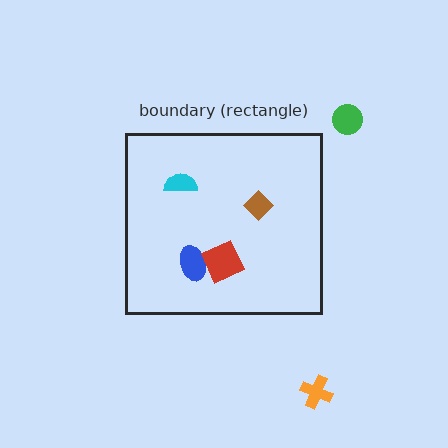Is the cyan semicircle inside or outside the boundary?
Inside.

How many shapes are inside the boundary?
4 inside, 2 outside.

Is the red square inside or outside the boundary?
Inside.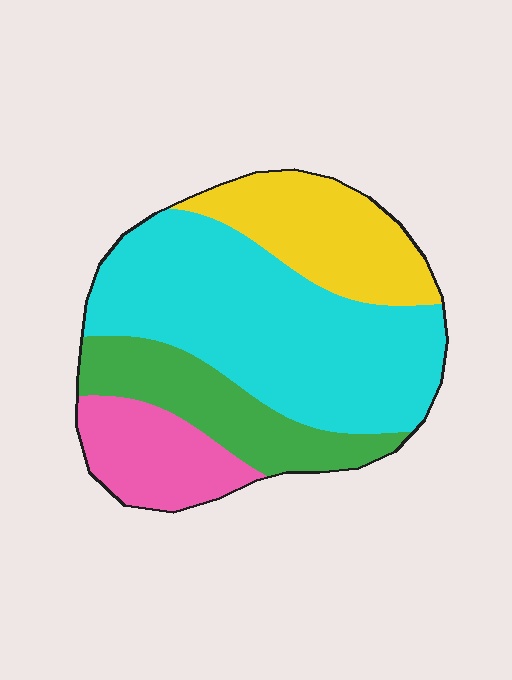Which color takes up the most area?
Cyan, at roughly 45%.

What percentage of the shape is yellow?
Yellow covers 20% of the shape.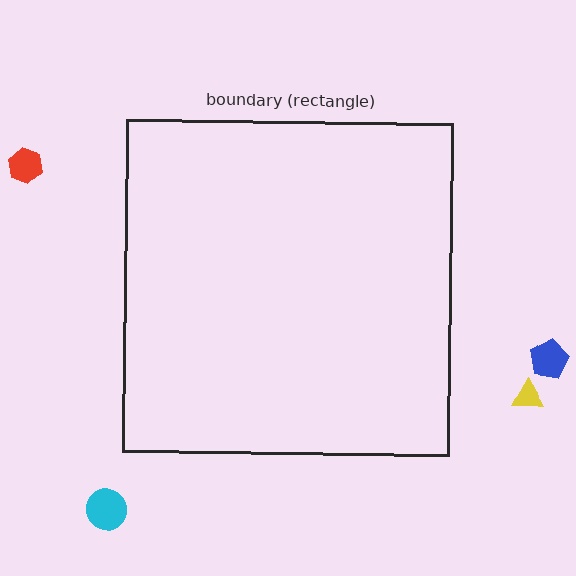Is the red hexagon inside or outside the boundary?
Outside.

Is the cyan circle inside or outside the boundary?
Outside.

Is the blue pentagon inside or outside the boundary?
Outside.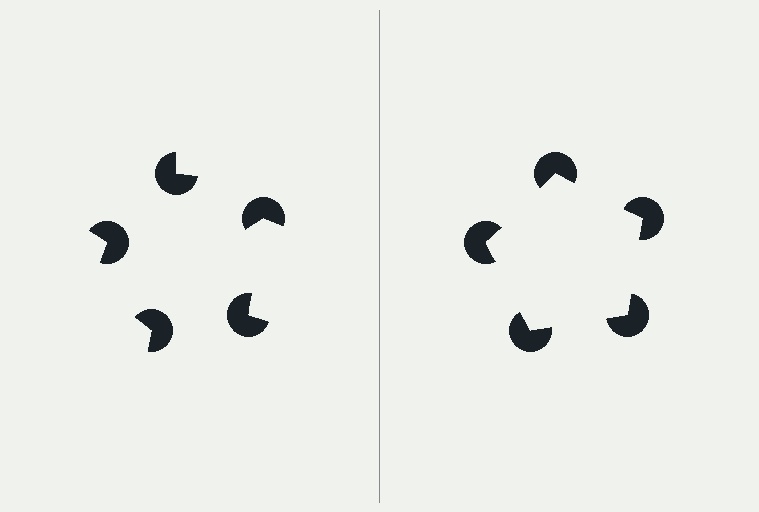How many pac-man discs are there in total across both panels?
10 — 5 on each side.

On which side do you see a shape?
An illusory pentagon appears on the right side. On the left side the wedge cuts are rotated, so no coherent shape forms.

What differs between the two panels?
The pac-man discs are positioned identically on both sides; only the wedge orientations differ. On the right they align to a pentagon; on the left they are misaligned.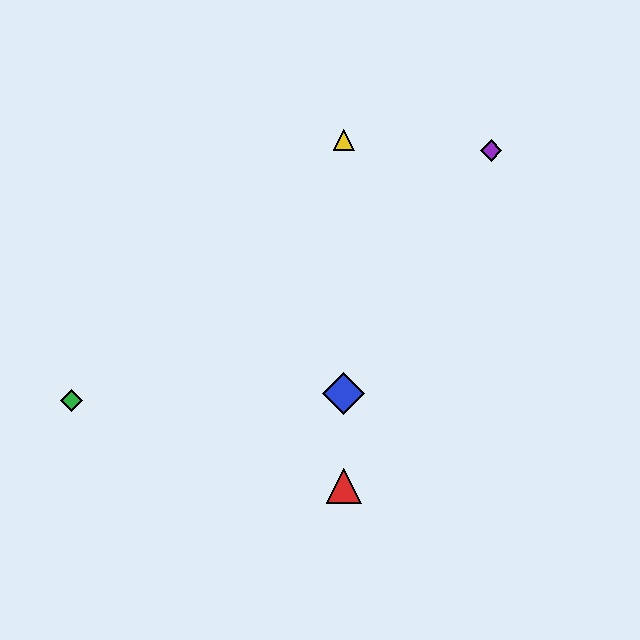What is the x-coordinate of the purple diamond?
The purple diamond is at x≈491.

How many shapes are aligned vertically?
3 shapes (the red triangle, the blue diamond, the yellow triangle) are aligned vertically.